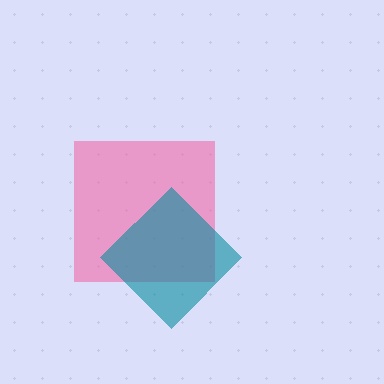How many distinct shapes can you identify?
There are 2 distinct shapes: a pink square, a teal diamond.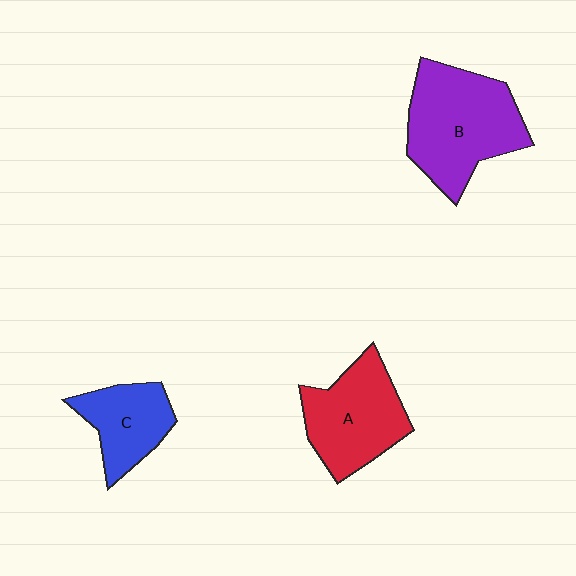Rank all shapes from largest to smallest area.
From largest to smallest: B (purple), A (red), C (blue).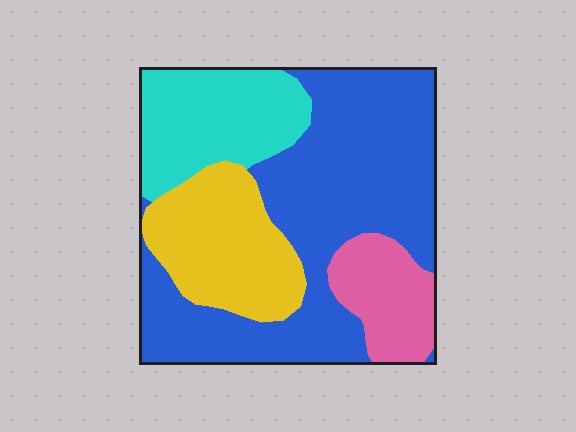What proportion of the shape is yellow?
Yellow takes up less than a quarter of the shape.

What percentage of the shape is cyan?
Cyan covers roughly 20% of the shape.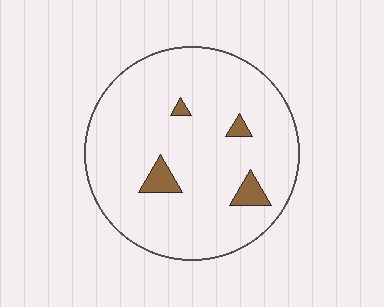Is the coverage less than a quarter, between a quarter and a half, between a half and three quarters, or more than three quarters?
Less than a quarter.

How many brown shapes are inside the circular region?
4.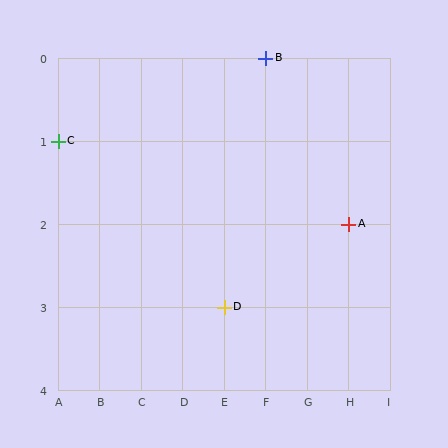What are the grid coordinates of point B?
Point B is at grid coordinates (F, 0).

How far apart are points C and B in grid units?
Points C and B are 5 columns and 1 row apart (about 5.1 grid units diagonally).